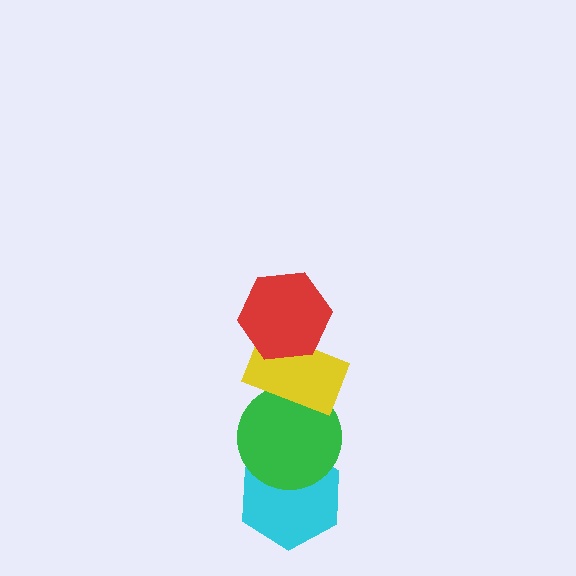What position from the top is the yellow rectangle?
The yellow rectangle is 2nd from the top.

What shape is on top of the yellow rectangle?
The red hexagon is on top of the yellow rectangle.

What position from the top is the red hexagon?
The red hexagon is 1st from the top.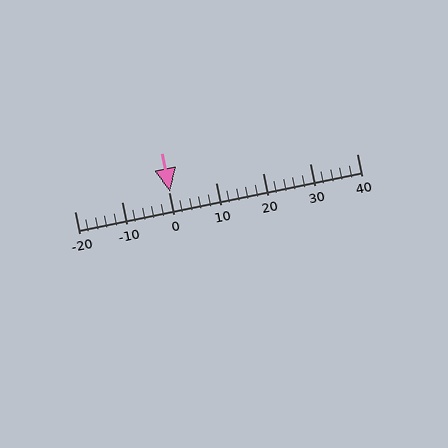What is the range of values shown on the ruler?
The ruler shows values from -20 to 40.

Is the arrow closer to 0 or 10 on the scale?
The arrow is closer to 0.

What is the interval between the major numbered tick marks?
The major tick marks are spaced 10 units apart.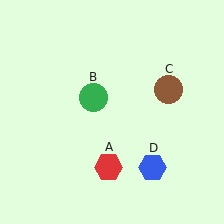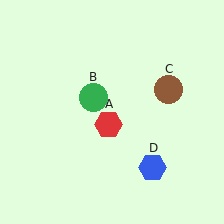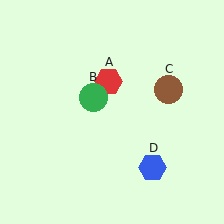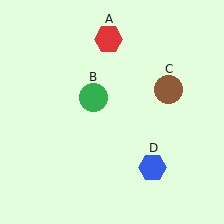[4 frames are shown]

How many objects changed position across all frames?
1 object changed position: red hexagon (object A).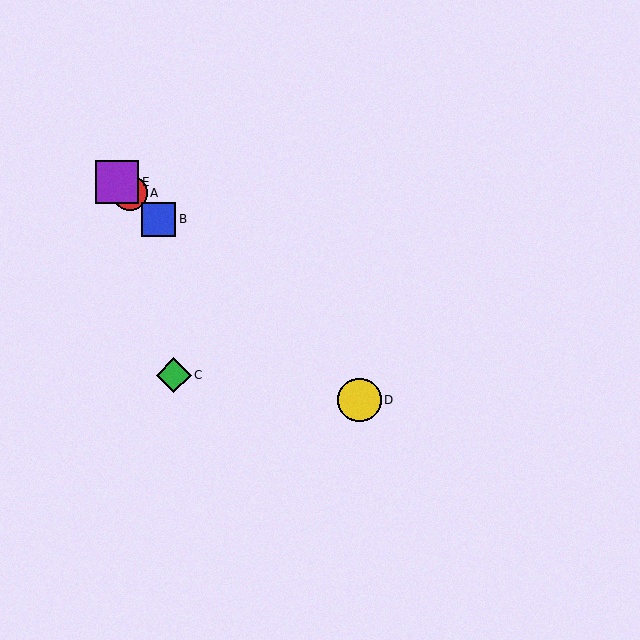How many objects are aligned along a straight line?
4 objects (A, B, D, E) are aligned along a straight line.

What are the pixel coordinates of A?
Object A is at (130, 193).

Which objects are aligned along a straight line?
Objects A, B, D, E are aligned along a straight line.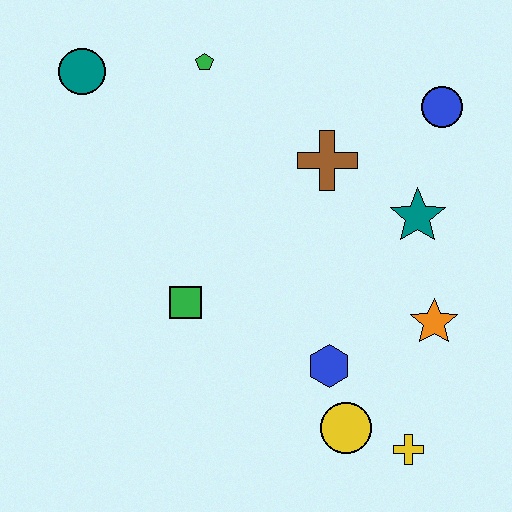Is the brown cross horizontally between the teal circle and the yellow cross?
Yes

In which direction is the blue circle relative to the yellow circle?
The blue circle is above the yellow circle.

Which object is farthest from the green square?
The blue circle is farthest from the green square.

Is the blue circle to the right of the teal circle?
Yes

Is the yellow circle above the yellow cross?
Yes